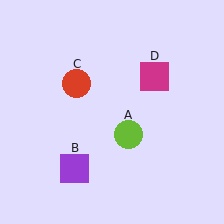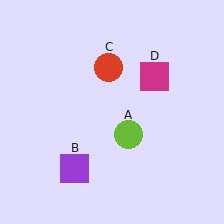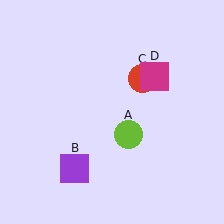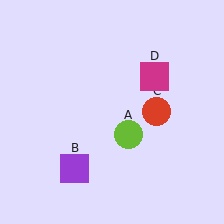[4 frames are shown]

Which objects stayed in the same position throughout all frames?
Lime circle (object A) and purple square (object B) and magenta square (object D) remained stationary.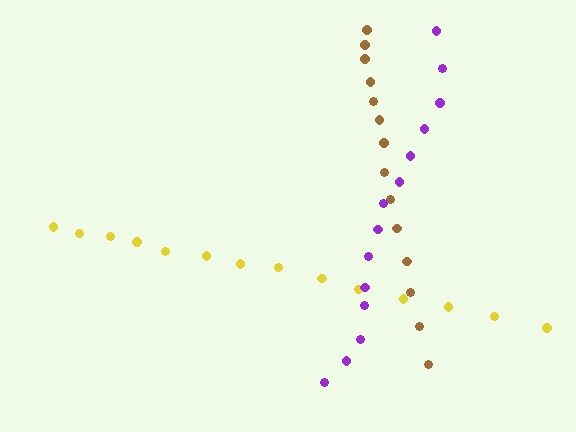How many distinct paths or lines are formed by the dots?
There are 3 distinct paths.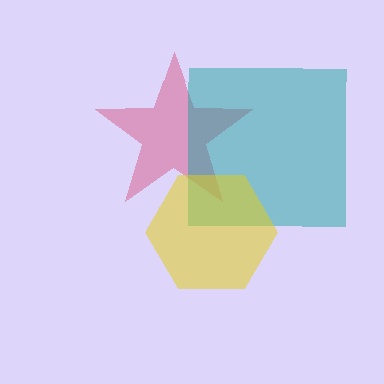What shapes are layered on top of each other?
The layered shapes are: a pink star, a teal square, a yellow hexagon.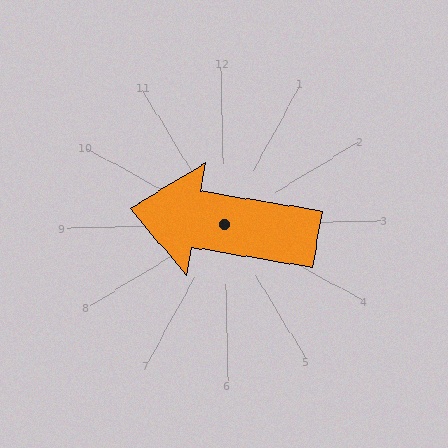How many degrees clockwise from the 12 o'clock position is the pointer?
Approximately 281 degrees.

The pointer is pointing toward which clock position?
Roughly 9 o'clock.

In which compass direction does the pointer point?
West.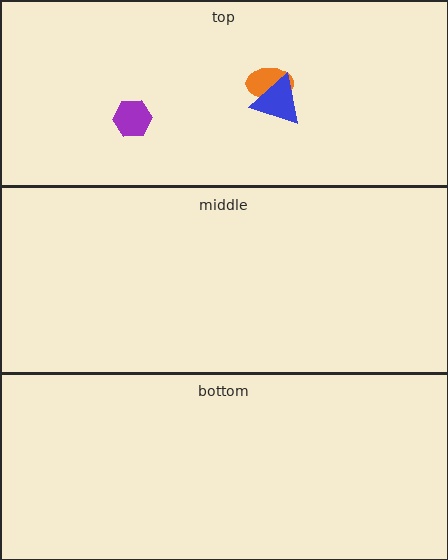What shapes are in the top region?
The orange ellipse, the purple hexagon, the blue triangle.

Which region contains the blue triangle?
The top region.